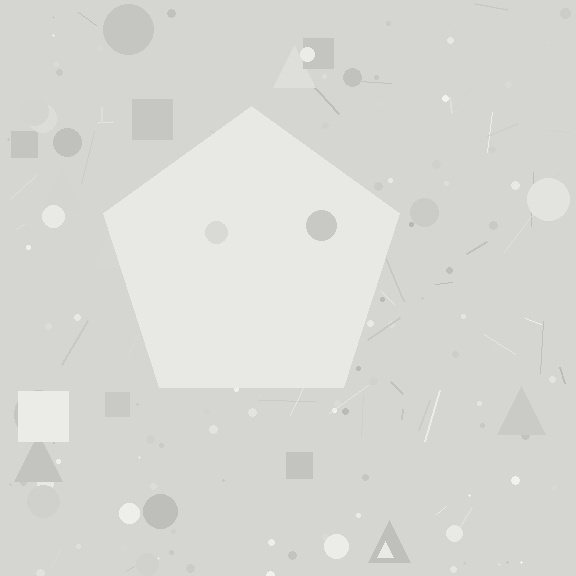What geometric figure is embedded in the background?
A pentagon is embedded in the background.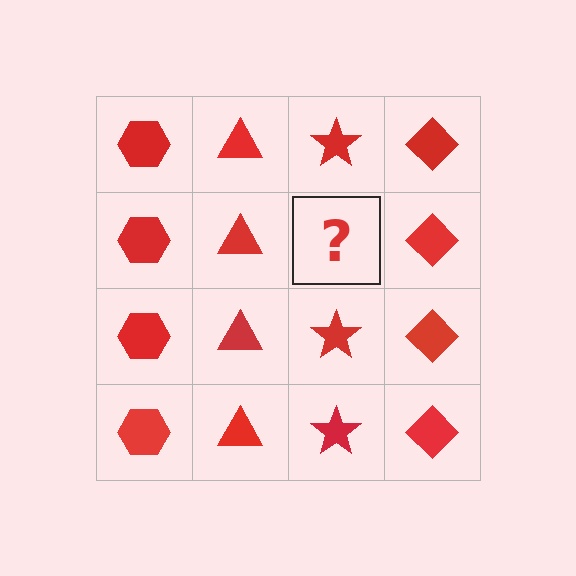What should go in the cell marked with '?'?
The missing cell should contain a red star.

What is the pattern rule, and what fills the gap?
The rule is that each column has a consistent shape. The gap should be filled with a red star.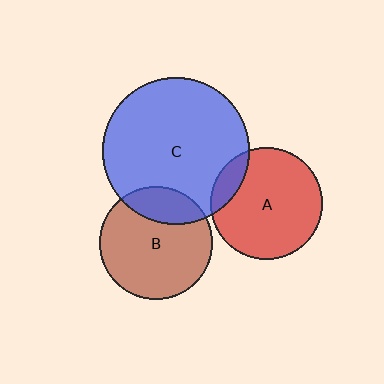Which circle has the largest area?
Circle C (blue).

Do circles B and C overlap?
Yes.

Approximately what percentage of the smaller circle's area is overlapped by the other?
Approximately 20%.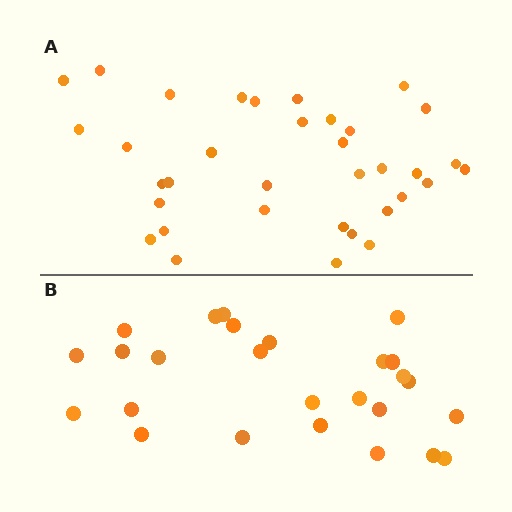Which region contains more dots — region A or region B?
Region A (the top region) has more dots.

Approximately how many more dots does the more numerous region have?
Region A has roughly 8 or so more dots than region B.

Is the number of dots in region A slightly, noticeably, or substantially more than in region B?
Region A has noticeably more, but not dramatically so. The ratio is roughly 1.3 to 1.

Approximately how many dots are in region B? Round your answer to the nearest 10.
About 30 dots. (The exact count is 26, which rounds to 30.)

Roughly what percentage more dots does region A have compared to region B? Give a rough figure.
About 35% more.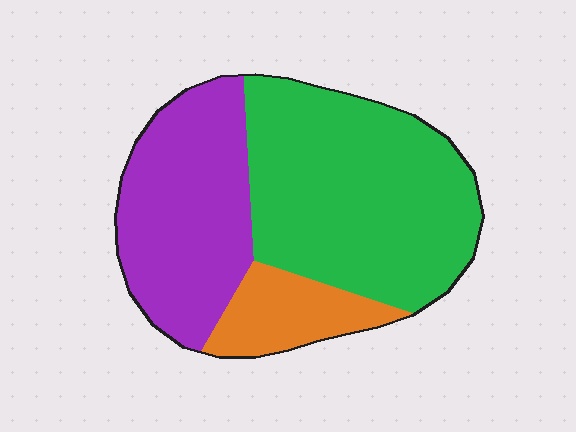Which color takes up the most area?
Green, at roughly 50%.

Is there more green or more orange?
Green.